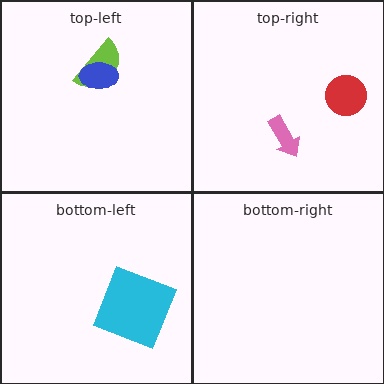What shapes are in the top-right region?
The red circle, the pink arrow.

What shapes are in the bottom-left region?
The cyan square.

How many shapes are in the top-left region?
2.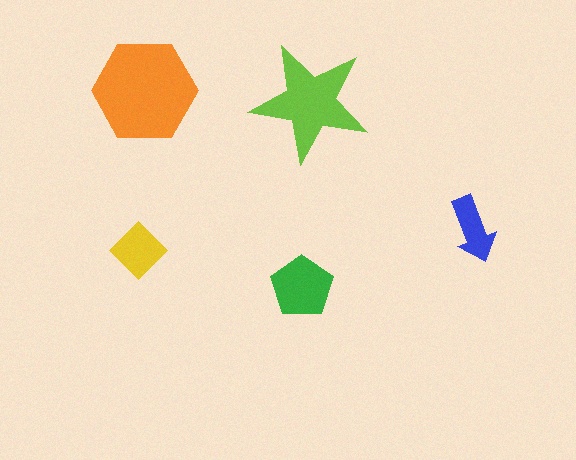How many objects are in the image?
There are 5 objects in the image.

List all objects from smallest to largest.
The blue arrow, the yellow diamond, the green pentagon, the lime star, the orange hexagon.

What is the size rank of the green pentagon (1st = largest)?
3rd.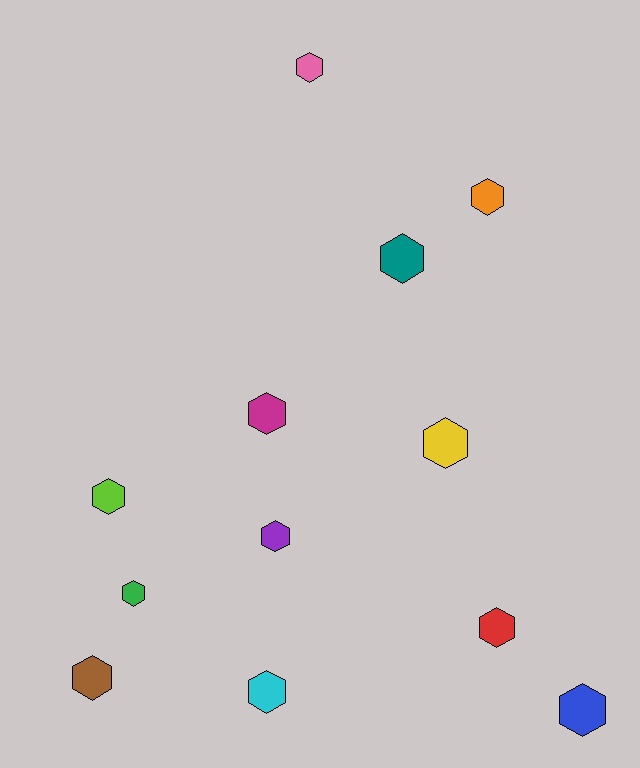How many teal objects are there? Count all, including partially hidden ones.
There is 1 teal object.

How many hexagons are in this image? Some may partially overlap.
There are 12 hexagons.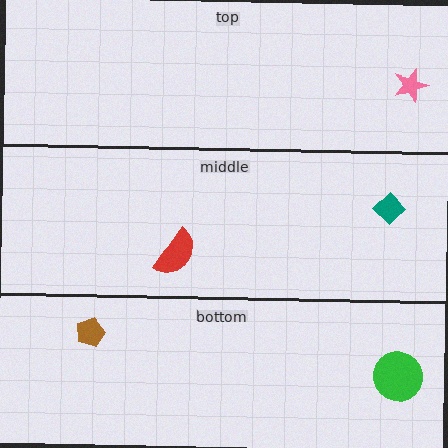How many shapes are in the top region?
1.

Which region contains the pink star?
The top region.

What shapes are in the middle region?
The red semicircle, the teal diamond.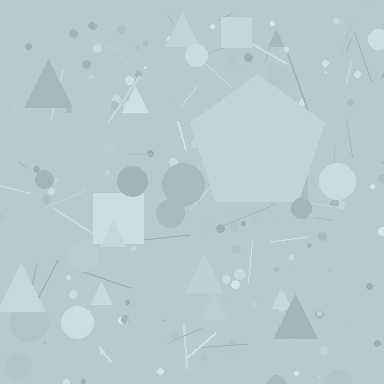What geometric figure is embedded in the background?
A pentagon is embedded in the background.